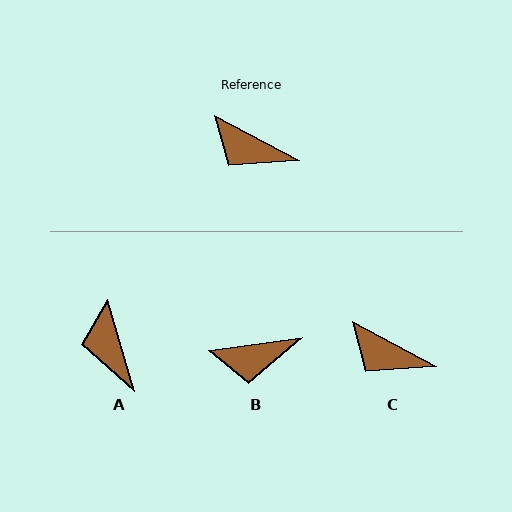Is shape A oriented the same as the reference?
No, it is off by about 46 degrees.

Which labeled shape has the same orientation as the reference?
C.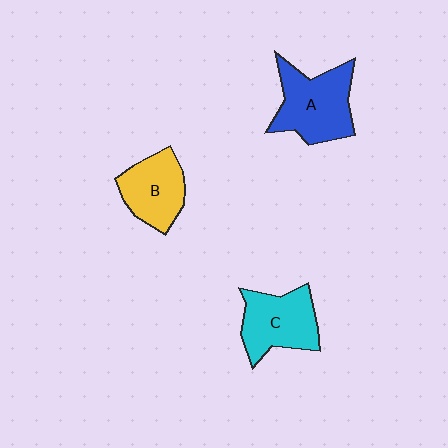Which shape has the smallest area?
Shape B (yellow).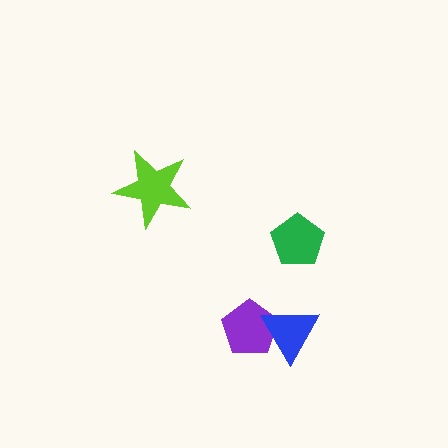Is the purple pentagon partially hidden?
Yes, it is partially covered by another shape.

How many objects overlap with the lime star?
0 objects overlap with the lime star.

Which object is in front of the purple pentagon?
The blue triangle is in front of the purple pentagon.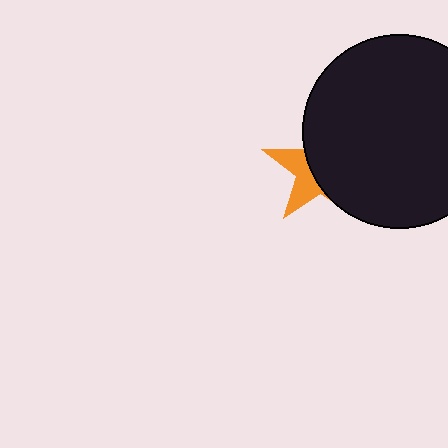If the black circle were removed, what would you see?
You would see the complete orange star.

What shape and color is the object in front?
The object in front is a black circle.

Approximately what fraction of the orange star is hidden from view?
Roughly 65% of the orange star is hidden behind the black circle.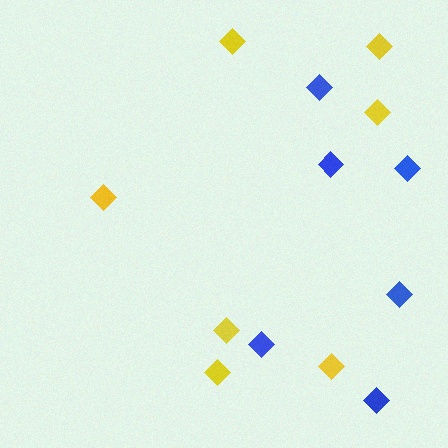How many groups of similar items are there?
There are 2 groups: one group of yellow diamonds (7) and one group of blue diamonds (6).